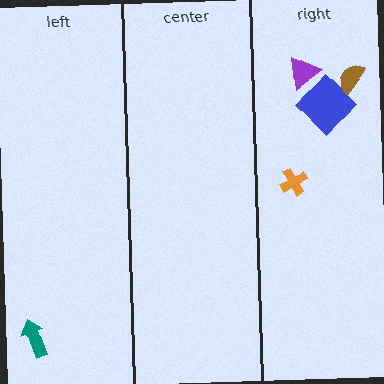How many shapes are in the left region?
1.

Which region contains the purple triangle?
The right region.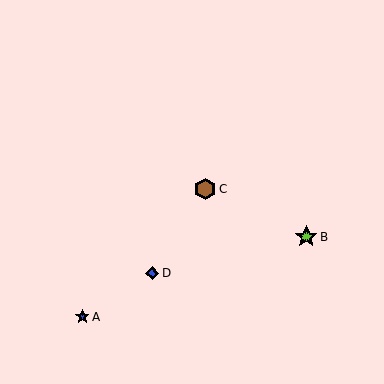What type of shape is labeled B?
Shape B is a lime star.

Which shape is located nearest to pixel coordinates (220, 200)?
The brown hexagon (labeled C) at (205, 189) is nearest to that location.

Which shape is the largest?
The lime star (labeled B) is the largest.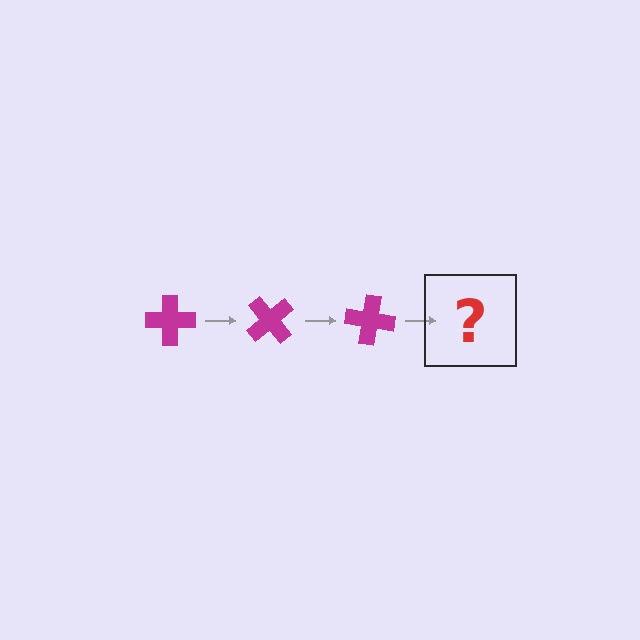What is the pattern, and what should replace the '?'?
The pattern is that the cross rotates 50 degrees each step. The '?' should be a magenta cross rotated 150 degrees.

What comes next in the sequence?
The next element should be a magenta cross rotated 150 degrees.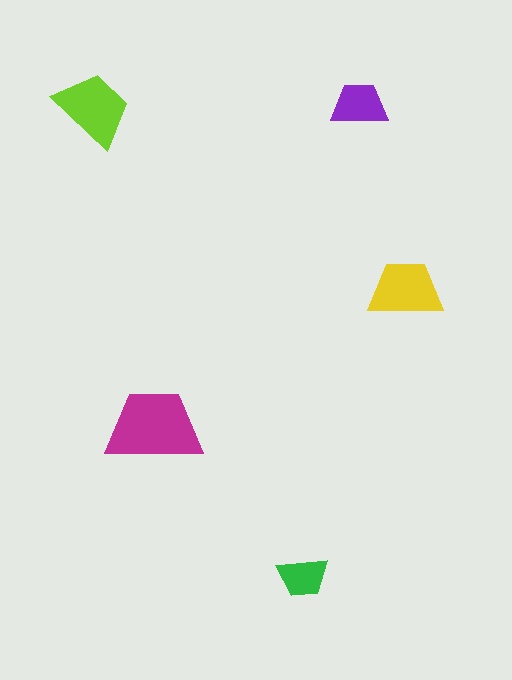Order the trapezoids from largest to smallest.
the magenta one, the lime one, the yellow one, the purple one, the green one.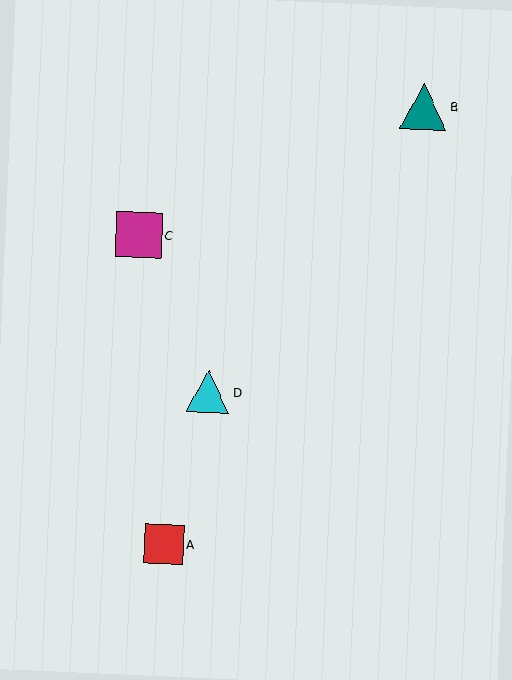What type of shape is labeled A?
Shape A is a red square.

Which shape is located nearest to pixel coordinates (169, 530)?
The red square (labeled A) at (164, 544) is nearest to that location.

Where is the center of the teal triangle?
The center of the teal triangle is at (424, 106).